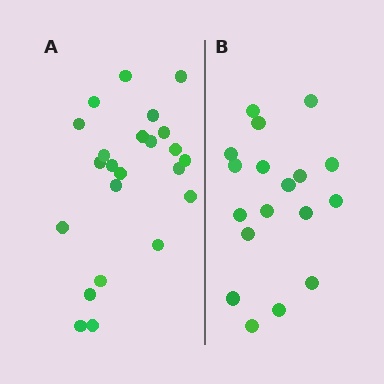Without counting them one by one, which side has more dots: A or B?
Region A (the left region) has more dots.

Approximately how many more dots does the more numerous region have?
Region A has about 5 more dots than region B.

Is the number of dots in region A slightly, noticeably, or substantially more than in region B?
Region A has noticeably more, but not dramatically so. The ratio is roughly 1.3 to 1.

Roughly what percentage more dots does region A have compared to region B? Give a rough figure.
About 30% more.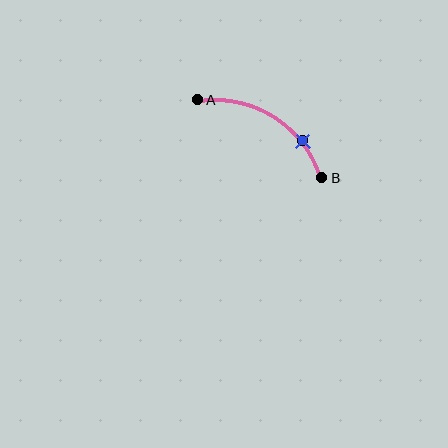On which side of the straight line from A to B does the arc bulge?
The arc bulges above the straight line connecting A and B.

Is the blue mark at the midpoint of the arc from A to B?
No. The blue mark lies on the arc but is closer to endpoint B. The arc midpoint would be at the point on the curve equidistant along the arc from both A and B.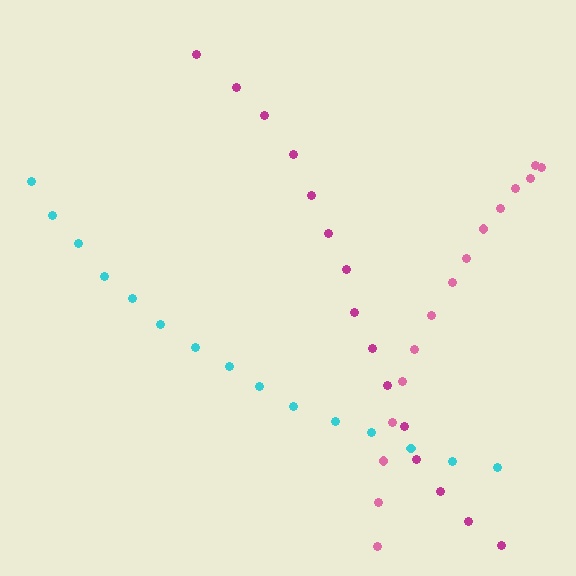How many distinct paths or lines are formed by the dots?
There are 3 distinct paths.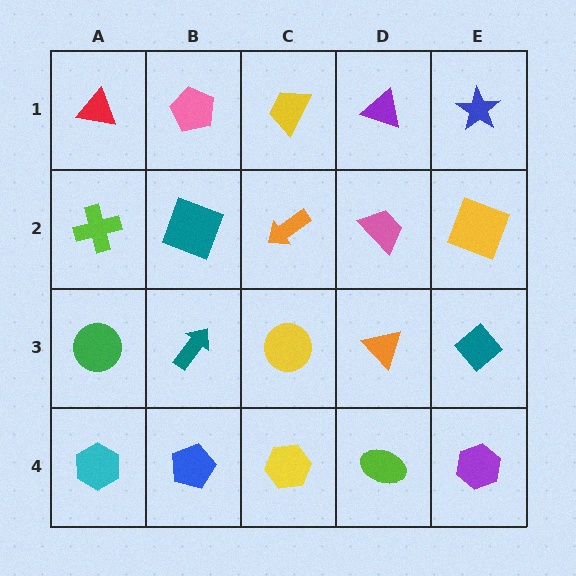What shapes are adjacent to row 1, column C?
An orange arrow (row 2, column C), a pink pentagon (row 1, column B), a purple triangle (row 1, column D).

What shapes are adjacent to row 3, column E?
A yellow square (row 2, column E), a purple hexagon (row 4, column E), an orange triangle (row 3, column D).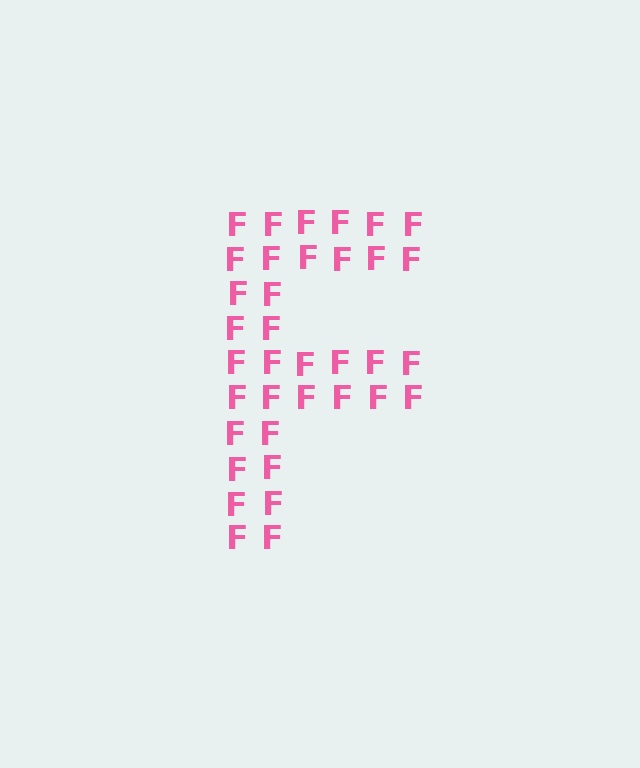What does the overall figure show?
The overall figure shows the letter F.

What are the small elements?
The small elements are letter F's.